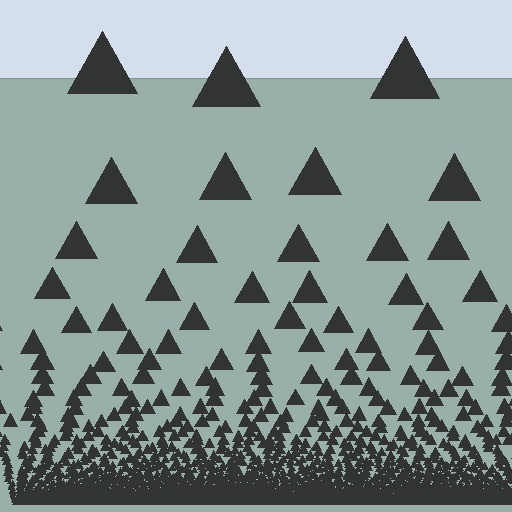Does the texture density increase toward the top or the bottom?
Density increases toward the bottom.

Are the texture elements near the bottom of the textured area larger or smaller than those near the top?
Smaller. The gradient is inverted — elements near the bottom are smaller and denser.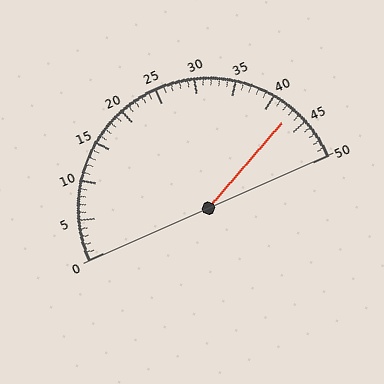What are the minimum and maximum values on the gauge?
The gauge ranges from 0 to 50.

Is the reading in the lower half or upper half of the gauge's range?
The reading is in the upper half of the range (0 to 50).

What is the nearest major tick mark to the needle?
The nearest major tick mark is 45.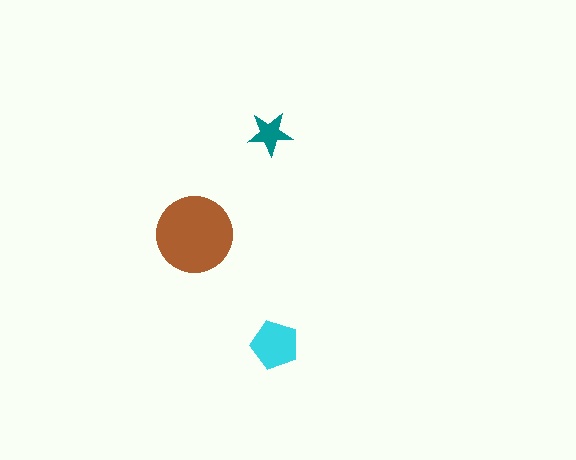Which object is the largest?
The brown circle.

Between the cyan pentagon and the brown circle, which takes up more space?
The brown circle.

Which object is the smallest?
The teal star.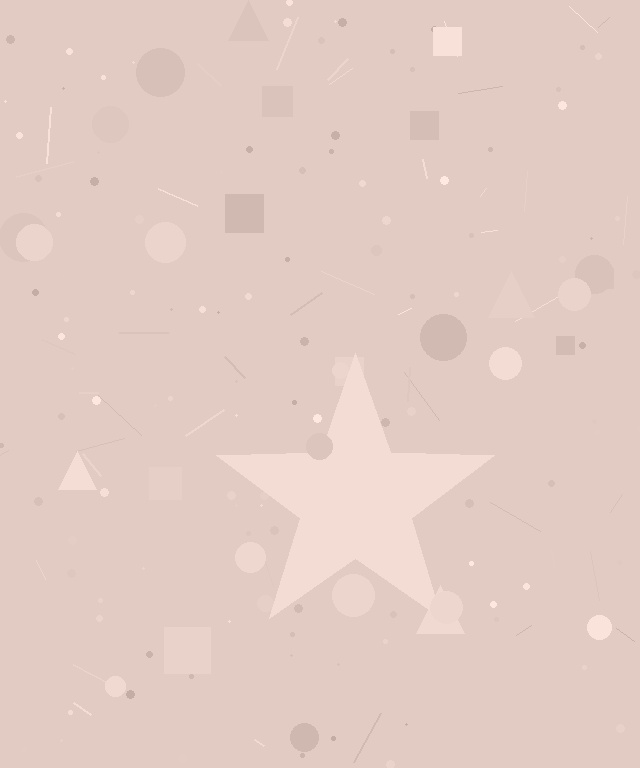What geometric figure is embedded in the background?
A star is embedded in the background.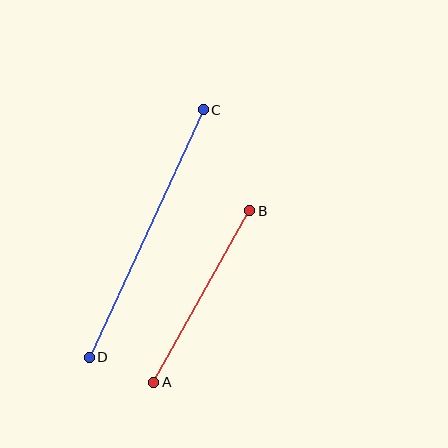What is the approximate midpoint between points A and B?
The midpoint is at approximately (202, 296) pixels.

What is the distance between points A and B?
The distance is approximately 196 pixels.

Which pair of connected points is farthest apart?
Points C and D are farthest apart.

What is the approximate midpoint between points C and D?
The midpoint is at approximately (146, 234) pixels.